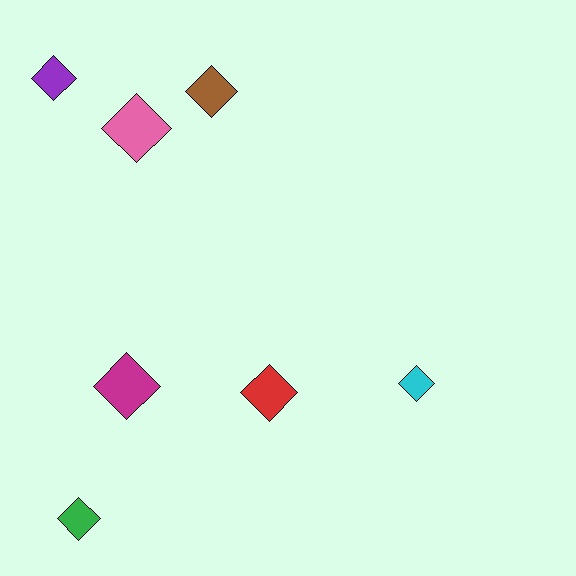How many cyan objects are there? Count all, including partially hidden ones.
There is 1 cyan object.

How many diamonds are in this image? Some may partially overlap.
There are 7 diamonds.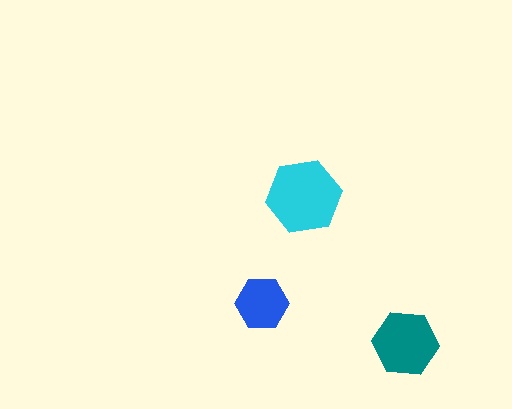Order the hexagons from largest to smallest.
the cyan one, the teal one, the blue one.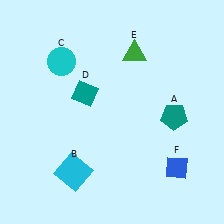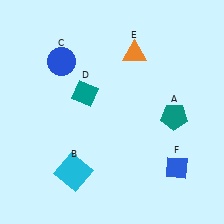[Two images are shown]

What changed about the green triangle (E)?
In Image 1, E is green. In Image 2, it changed to orange.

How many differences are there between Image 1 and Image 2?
There are 2 differences between the two images.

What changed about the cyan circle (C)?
In Image 1, C is cyan. In Image 2, it changed to blue.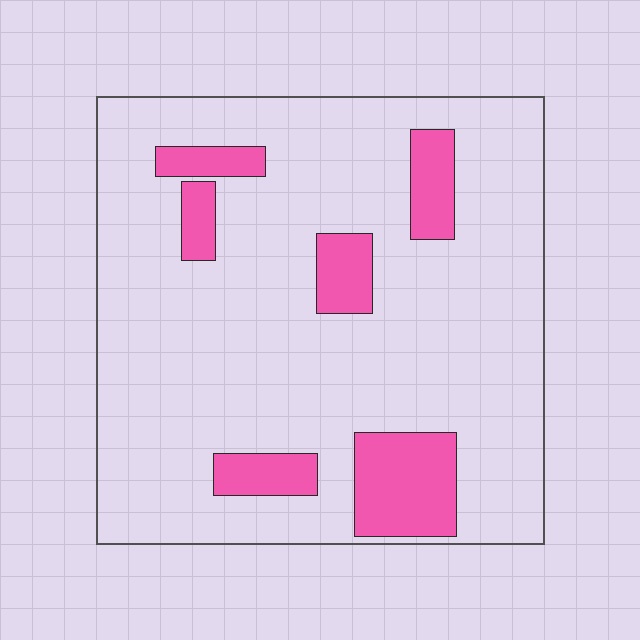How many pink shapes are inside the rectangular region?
6.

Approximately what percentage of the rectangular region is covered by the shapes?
Approximately 15%.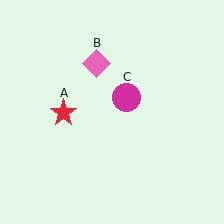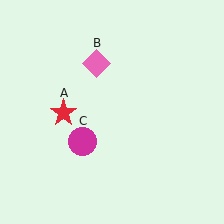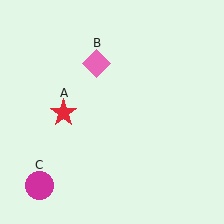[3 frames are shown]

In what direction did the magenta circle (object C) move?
The magenta circle (object C) moved down and to the left.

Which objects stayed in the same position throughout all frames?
Red star (object A) and pink diamond (object B) remained stationary.